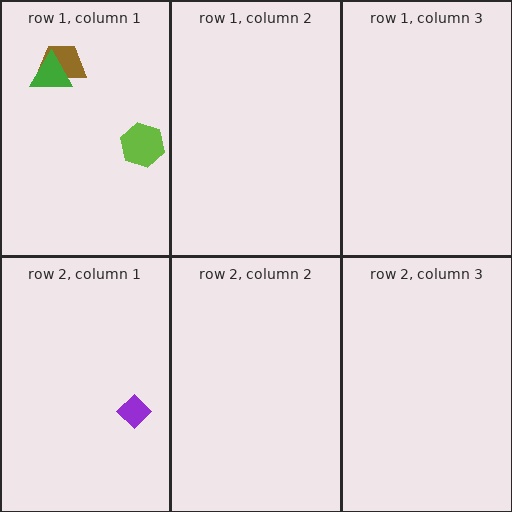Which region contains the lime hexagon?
The row 1, column 1 region.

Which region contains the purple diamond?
The row 2, column 1 region.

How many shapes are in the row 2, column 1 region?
1.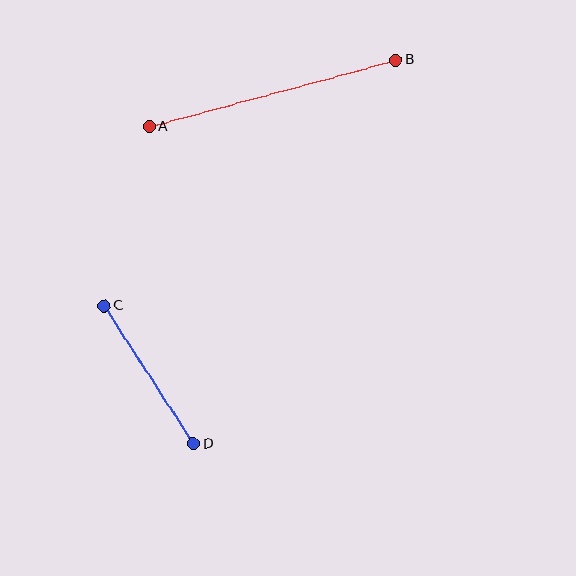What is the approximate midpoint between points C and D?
The midpoint is at approximately (149, 375) pixels.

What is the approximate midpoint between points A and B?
The midpoint is at approximately (273, 93) pixels.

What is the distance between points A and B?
The distance is approximately 256 pixels.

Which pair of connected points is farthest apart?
Points A and B are farthest apart.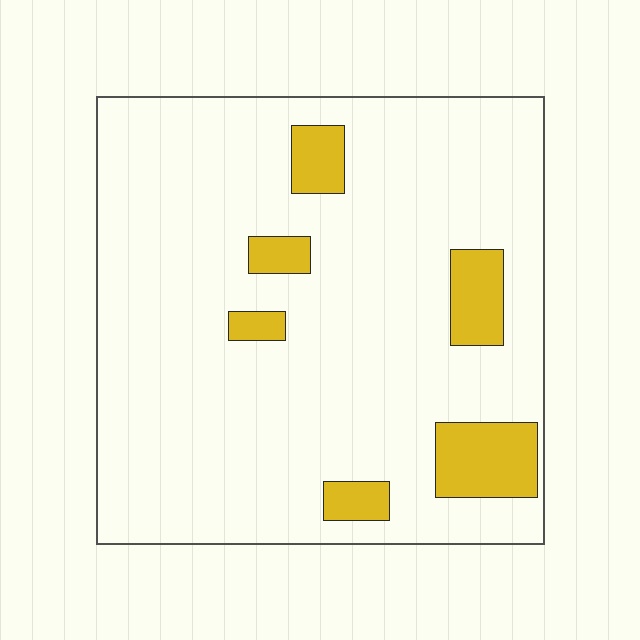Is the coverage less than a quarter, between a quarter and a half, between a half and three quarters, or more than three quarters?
Less than a quarter.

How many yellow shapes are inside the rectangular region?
6.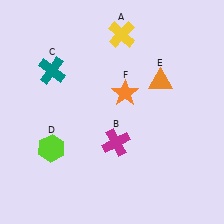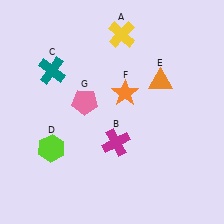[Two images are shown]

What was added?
A pink pentagon (G) was added in Image 2.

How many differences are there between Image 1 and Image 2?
There is 1 difference between the two images.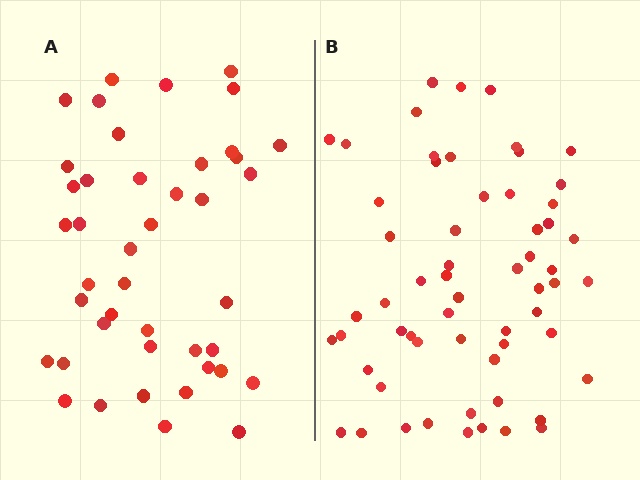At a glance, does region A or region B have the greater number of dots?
Region B (the right region) has more dots.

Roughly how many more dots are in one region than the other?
Region B has approximately 15 more dots than region A.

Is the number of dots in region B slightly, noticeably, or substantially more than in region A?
Region B has noticeably more, but not dramatically so. The ratio is roughly 1.4 to 1.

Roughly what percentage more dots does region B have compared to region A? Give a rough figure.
About 40% more.